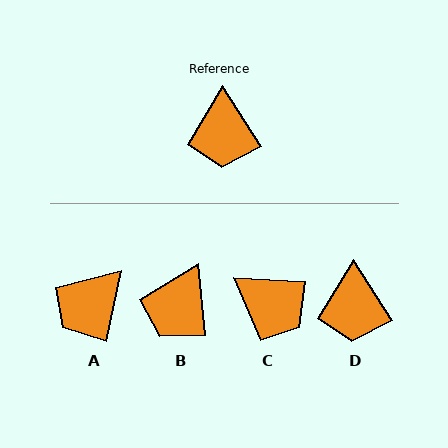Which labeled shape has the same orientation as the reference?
D.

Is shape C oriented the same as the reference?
No, it is off by about 55 degrees.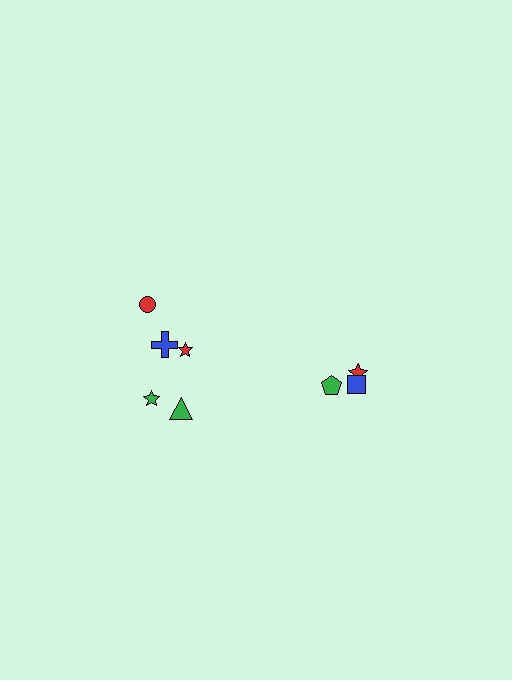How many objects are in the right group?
There are 3 objects.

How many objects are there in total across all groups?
There are 8 objects.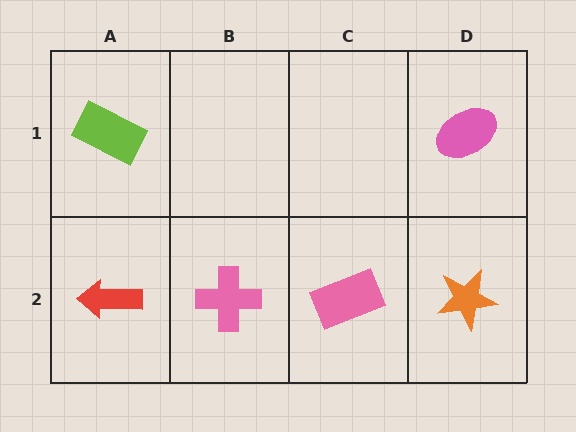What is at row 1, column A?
A lime rectangle.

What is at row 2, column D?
An orange star.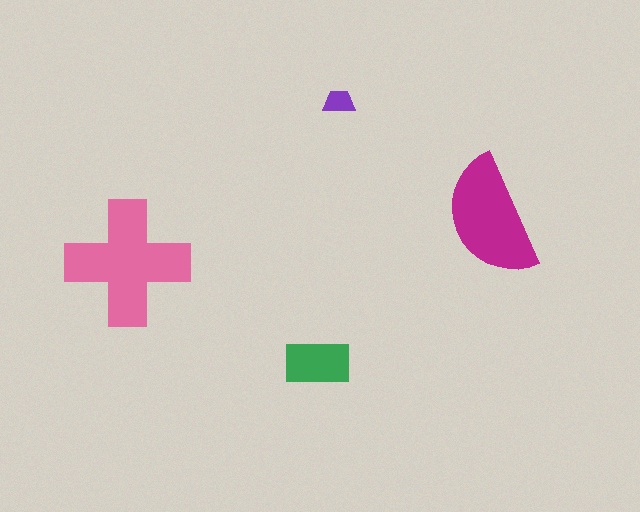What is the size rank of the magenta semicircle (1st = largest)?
2nd.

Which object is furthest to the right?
The magenta semicircle is rightmost.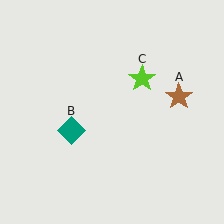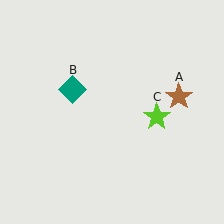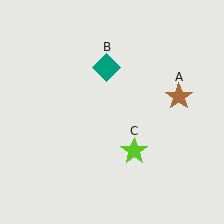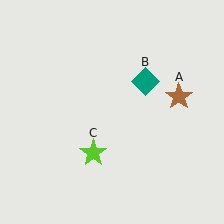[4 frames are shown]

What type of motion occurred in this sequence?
The teal diamond (object B), lime star (object C) rotated clockwise around the center of the scene.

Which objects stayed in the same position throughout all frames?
Brown star (object A) remained stationary.